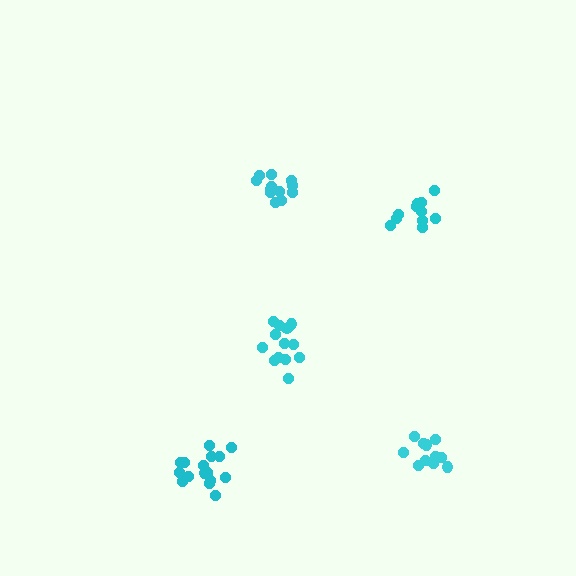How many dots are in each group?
Group 1: 11 dots, Group 2: 11 dots, Group 3: 13 dots, Group 4: 12 dots, Group 5: 16 dots (63 total).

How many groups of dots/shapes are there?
There are 5 groups.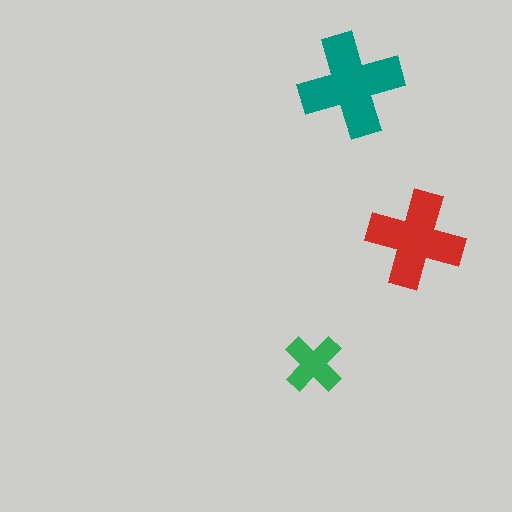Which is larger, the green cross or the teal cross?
The teal one.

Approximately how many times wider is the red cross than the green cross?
About 1.5 times wider.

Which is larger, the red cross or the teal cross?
The teal one.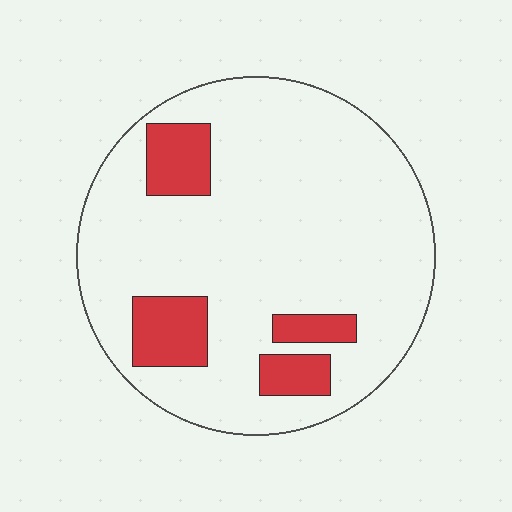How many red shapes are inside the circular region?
4.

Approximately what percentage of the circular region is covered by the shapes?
Approximately 15%.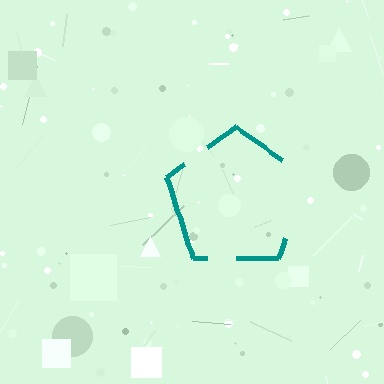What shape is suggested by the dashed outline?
The dashed outline suggests a pentagon.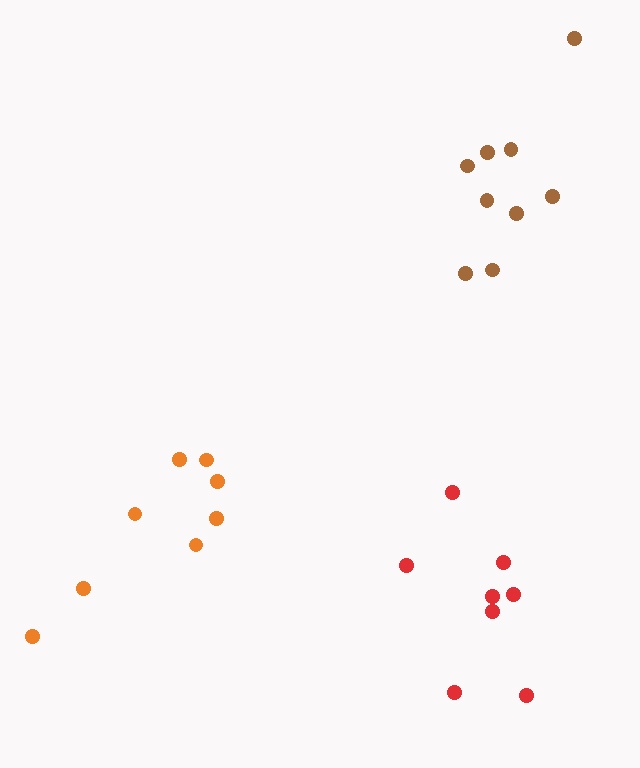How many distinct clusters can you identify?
There are 3 distinct clusters.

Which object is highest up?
The brown cluster is topmost.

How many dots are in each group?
Group 1: 9 dots, Group 2: 8 dots, Group 3: 8 dots (25 total).